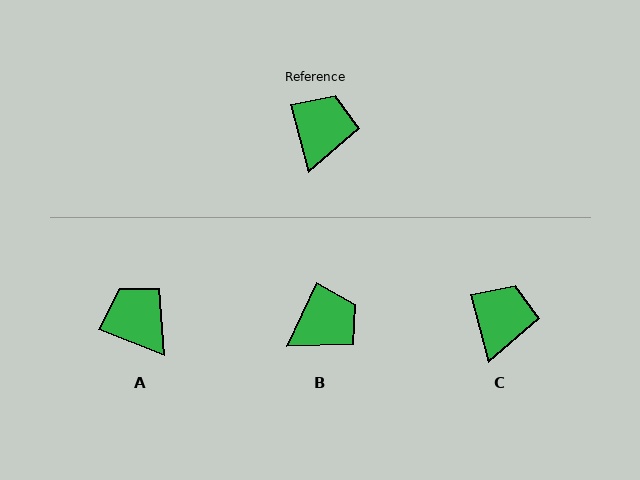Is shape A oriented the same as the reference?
No, it is off by about 53 degrees.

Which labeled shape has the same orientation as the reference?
C.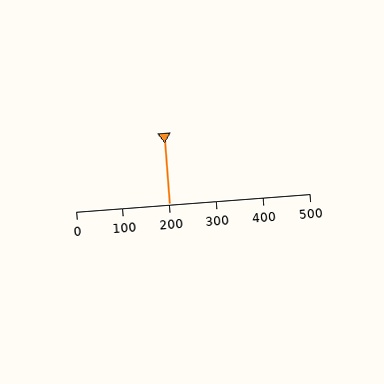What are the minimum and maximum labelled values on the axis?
The axis runs from 0 to 500.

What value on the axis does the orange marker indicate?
The marker indicates approximately 200.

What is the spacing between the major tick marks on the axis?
The major ticks are spaced 100 apart.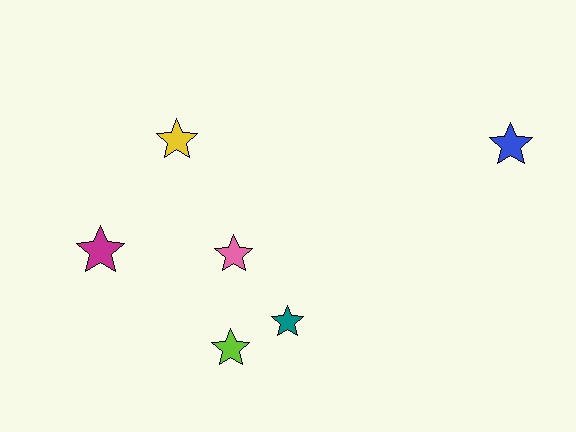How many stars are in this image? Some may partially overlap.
There are 6 stars.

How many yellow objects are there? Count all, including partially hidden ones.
There is 1 yellow object.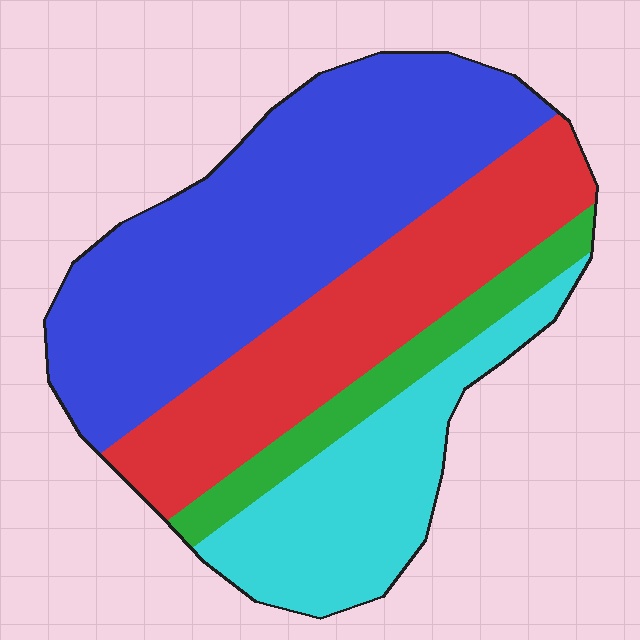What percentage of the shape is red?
Red covers 27% of the shape.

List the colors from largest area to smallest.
From largest to smallest: blue, red, cyan, green.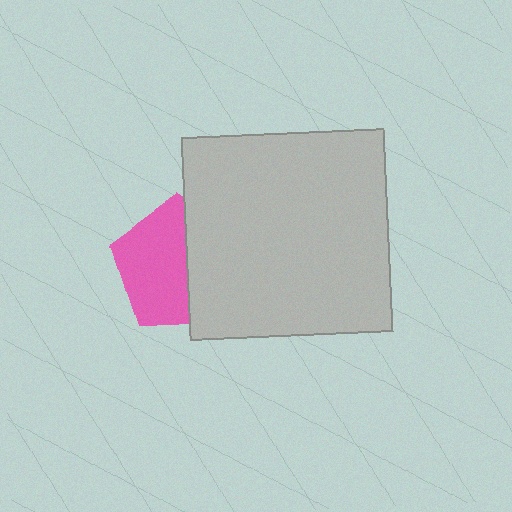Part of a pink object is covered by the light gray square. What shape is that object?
It is a pentagon.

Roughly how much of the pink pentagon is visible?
About half of it is visible (roughly 56%).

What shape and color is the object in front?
The object in front is a light gray square.